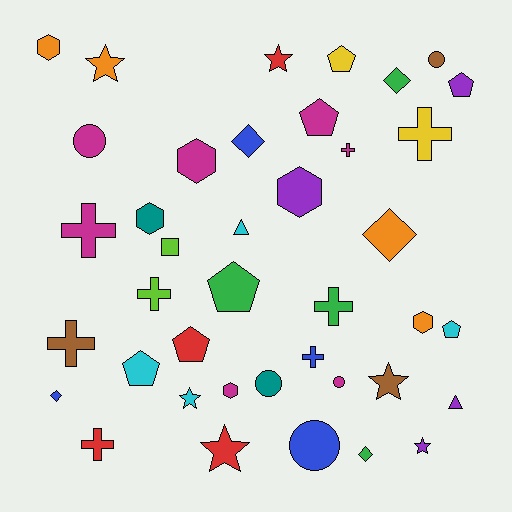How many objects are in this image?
There are 40 objects.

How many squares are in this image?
There is 1 square.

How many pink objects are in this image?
There are no pink objects.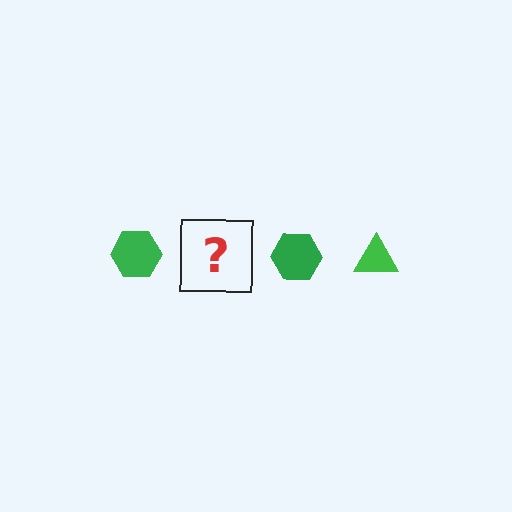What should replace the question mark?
The question mark should be replaced with a green triangle.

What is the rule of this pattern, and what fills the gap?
The rule is that the pattern cycles through hexagon, triangle shapes in green. The gap should be filled with a green triangle.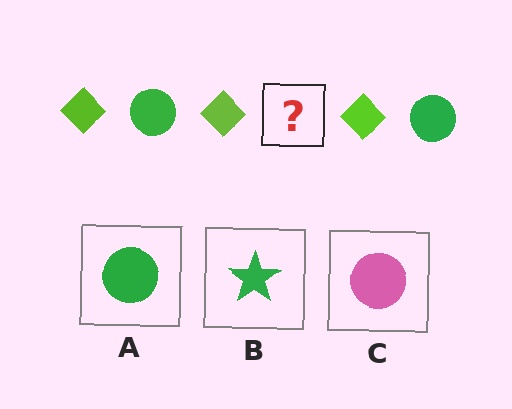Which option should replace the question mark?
Option A.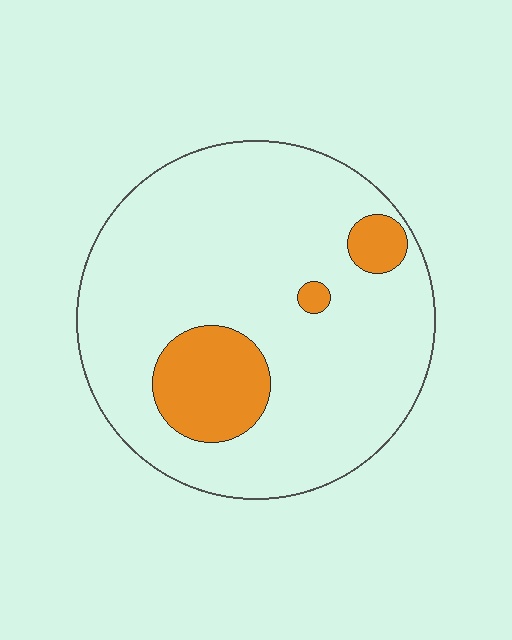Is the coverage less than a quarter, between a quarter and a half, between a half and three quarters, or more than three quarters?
Less than a quarter.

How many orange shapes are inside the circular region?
3.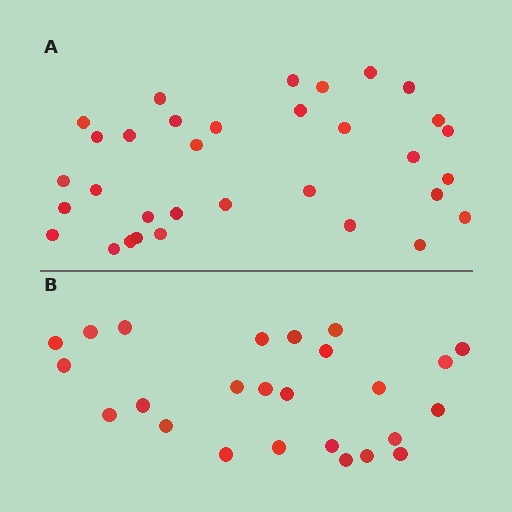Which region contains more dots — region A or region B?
Region A (the top region) has more dots.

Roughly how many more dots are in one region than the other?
Region A has roughly 8 or so more dots than region B.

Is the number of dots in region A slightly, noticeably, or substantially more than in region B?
Region A has noticeably more, but not dramatically so. The ratio is roughly 1.3 to 1.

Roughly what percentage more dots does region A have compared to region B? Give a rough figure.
About 30% more.